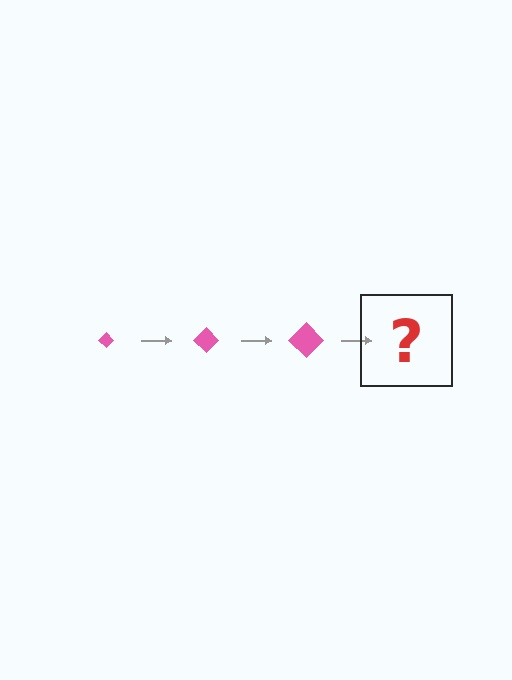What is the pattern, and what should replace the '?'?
The pattern is that the diamond gets progressively larger each step. The '?' should be a pink diamond, larger than the previous one.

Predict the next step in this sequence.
The next step is a pink diamond, larger than the previous one.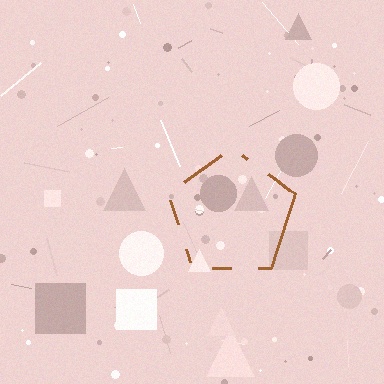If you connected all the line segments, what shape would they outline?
They would outline a pentagon.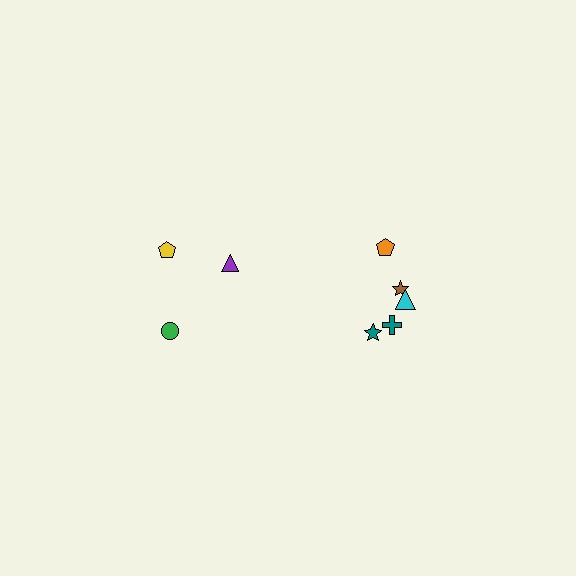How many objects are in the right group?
There are 5 objects.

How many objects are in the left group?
There are 3 objects.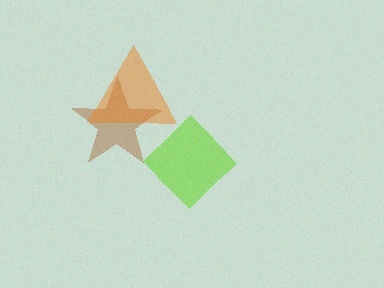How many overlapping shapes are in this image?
There are 3 overlapping shapes in the image.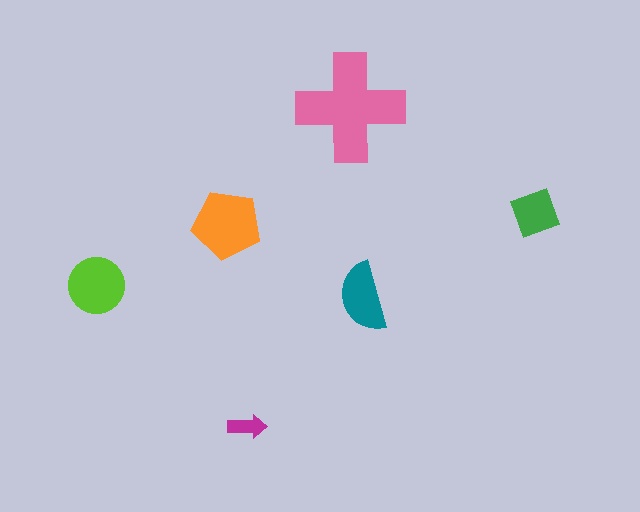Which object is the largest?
The pink cross.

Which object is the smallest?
The magenta arrow.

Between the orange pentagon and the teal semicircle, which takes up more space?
The orange pentagon.